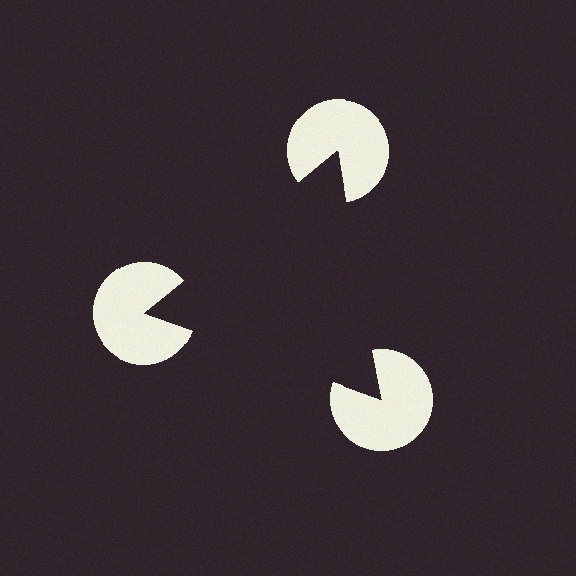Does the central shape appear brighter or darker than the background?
It typically appears slightly darker than the background, even though no actual brightness change is drawn.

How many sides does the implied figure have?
3 sides.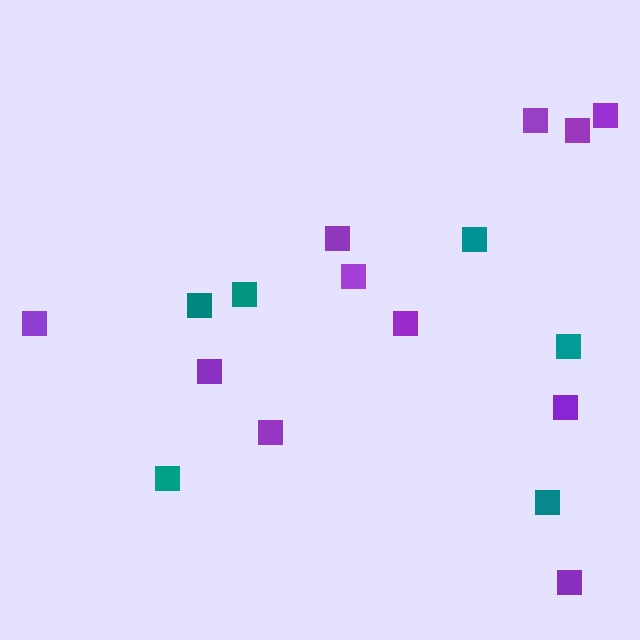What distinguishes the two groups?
There are 2 groups: one group of teal squares (6) and one group of purple squares (11).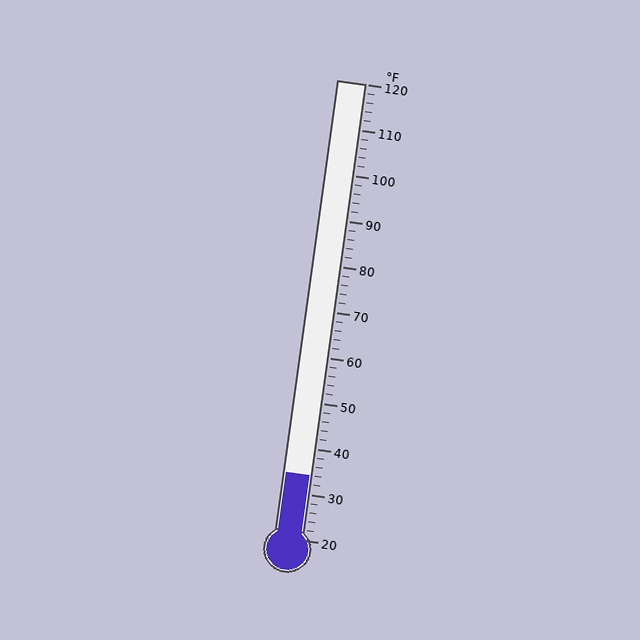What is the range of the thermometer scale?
The thermometer scale ranges from 20°F to 120°F.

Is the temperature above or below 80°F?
The temperature is below 80°F.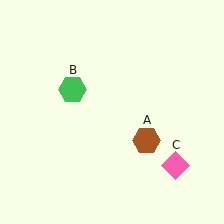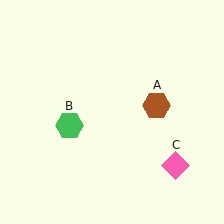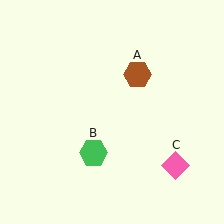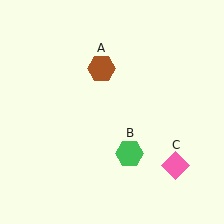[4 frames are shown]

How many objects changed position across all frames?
2 objects changed position: brown hexagon (object A), green hexagon (object B).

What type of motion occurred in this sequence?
The brown hexagon (object A), green hexagon (object B) rotated counterclockwise around the center of the scene.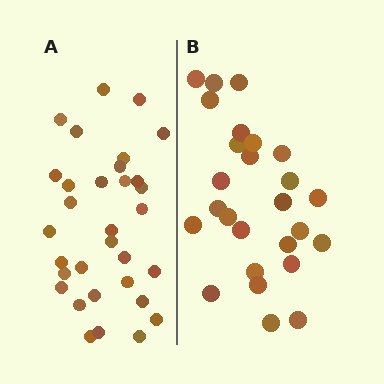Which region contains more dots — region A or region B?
Region A (the left region) has more dots.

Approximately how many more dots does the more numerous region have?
Region A has about 6 more dots than region B.